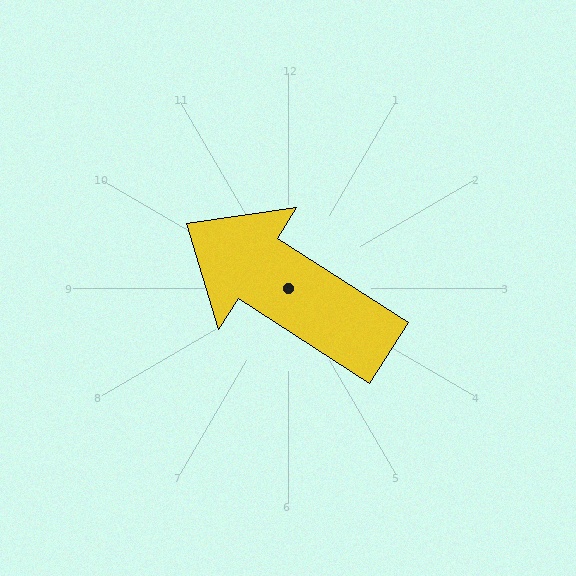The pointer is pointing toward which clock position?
Roughly 10 o'clock.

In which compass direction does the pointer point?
Northwest.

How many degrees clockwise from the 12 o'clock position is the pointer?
Approximately 303 degrees.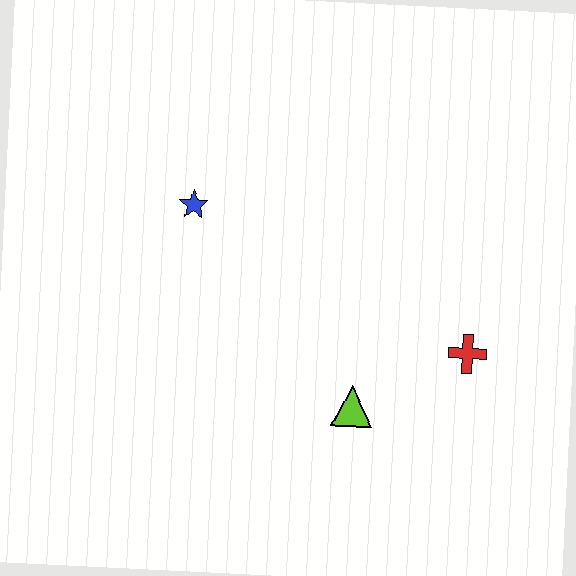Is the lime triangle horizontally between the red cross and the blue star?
Yes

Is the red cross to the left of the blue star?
No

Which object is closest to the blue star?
The lime triangle is closest to the blue star.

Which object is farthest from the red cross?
The blue star is farthest from the red cross.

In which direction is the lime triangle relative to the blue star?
The lime triangle is below the blue star.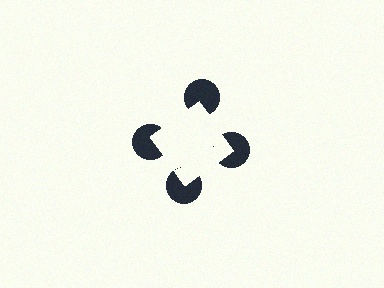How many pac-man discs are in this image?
There are 4 — one at each vertex of the illusory square.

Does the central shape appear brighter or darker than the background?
It typically appears slightly brighter than the background, even though no actual brightness change is drawn.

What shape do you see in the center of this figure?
An illusory square — its edges are inferred from the aligned wedge cuts in the pac-man discs, not physically drawn.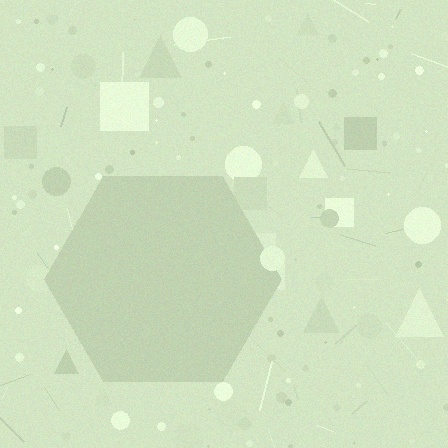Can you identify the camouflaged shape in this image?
The camouflaged shape is a hexagon.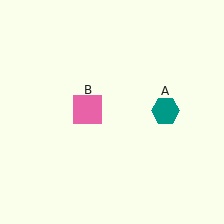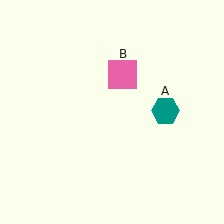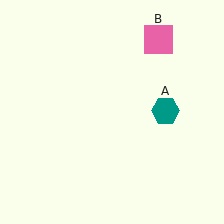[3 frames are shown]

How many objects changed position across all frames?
1 object changed position: pink square (object B).